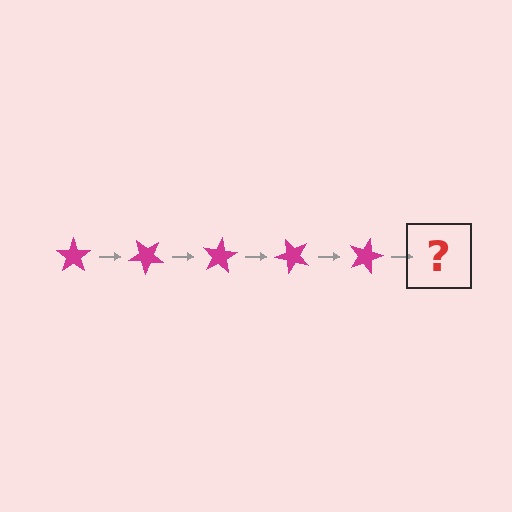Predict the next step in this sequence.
The next step is a magenta star rotated 200 degrees.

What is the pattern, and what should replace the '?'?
The pattern is that the star rotates 40 degrees each step. The '?' should be a magenta star rotated 200 degrees.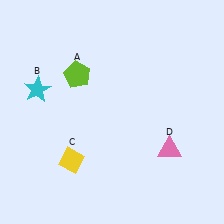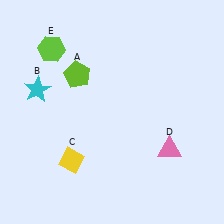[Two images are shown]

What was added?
A lime hexagon (E) was added in Image 2.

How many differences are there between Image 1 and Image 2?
There is 1 difference between the two images.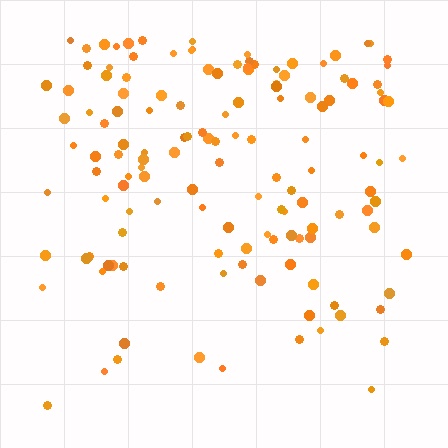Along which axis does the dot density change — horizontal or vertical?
Vertical.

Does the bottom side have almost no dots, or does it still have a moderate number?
Still a moderate number, just noticeably fewer than the top.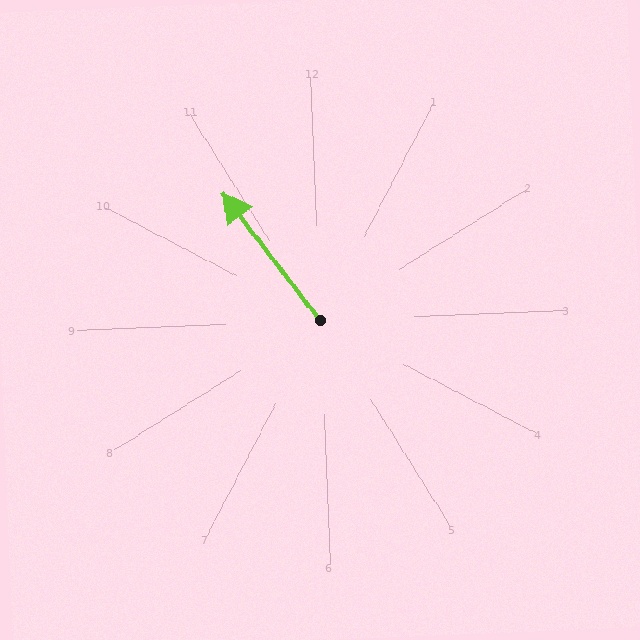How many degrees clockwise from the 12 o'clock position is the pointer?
Approximately 325 degrees.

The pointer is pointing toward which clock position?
Roughly 11 o'clock.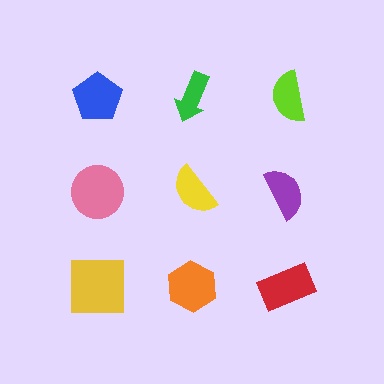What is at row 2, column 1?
A pink circle.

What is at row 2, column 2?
A yellow semicircle.